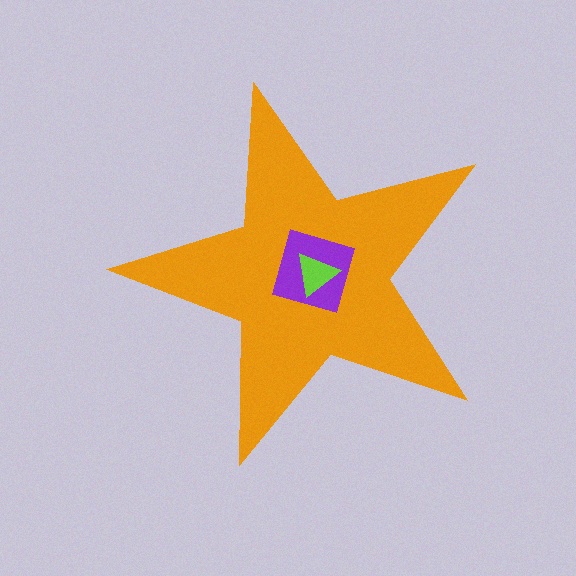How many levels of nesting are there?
3.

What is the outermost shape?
The orange star.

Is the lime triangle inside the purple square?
Yes.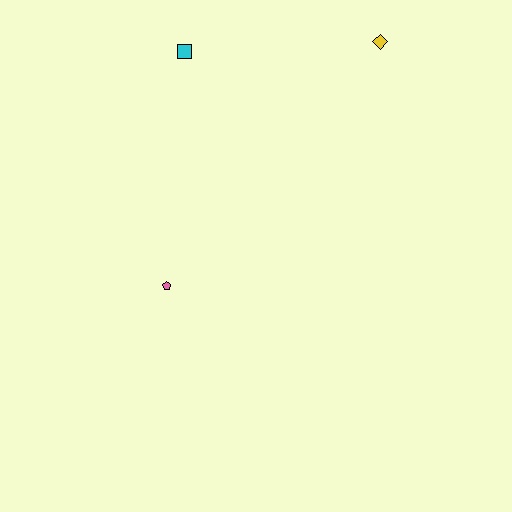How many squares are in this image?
There is 1 square.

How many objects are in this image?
There are 3 objects.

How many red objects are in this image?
There are no red objects.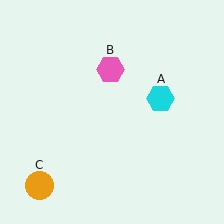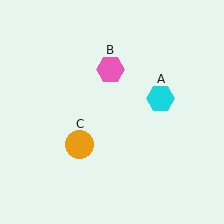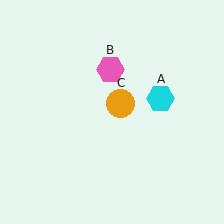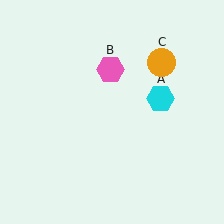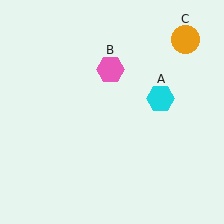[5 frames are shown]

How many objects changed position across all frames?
1 object changed position: orange circle (object C).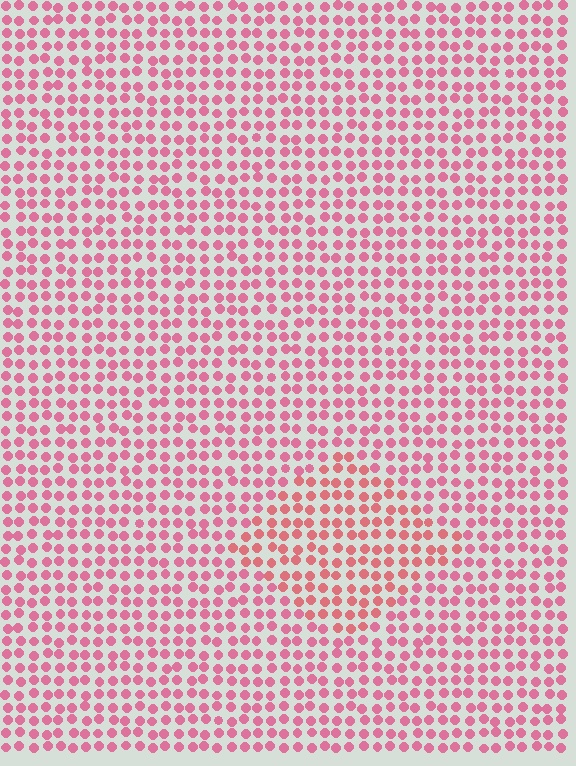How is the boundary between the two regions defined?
The boundary is defined purely by a slight shift in hue (about 18 degrees). Spacing, size, and orientation are identical on both sides.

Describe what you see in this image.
The image is filled with small pink elements in a uniform arrangement. A diamond-shaped region is visible where the elements are tinted to a slightly different hue, forming a subtle color boundary.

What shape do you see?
I see a diamond.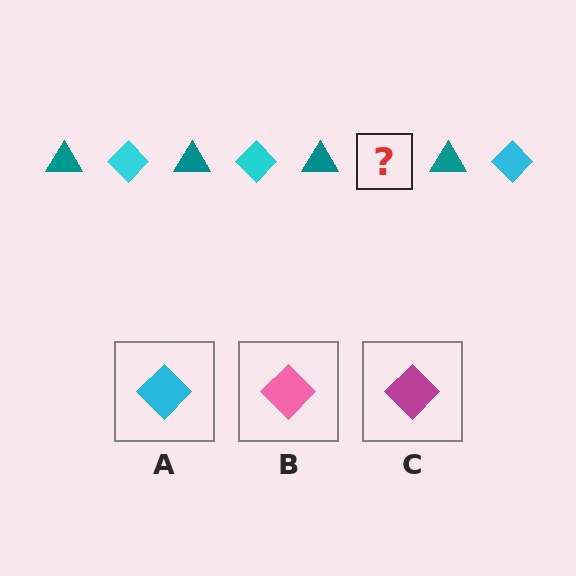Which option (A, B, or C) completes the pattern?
A.